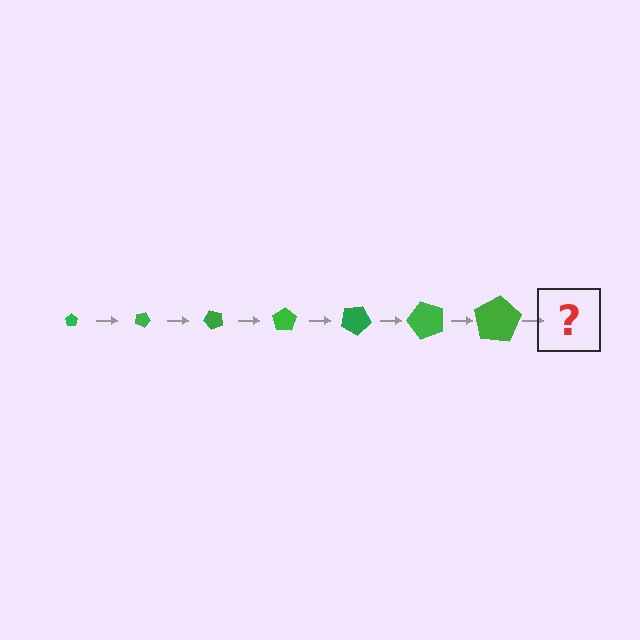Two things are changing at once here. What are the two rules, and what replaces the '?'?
The two rules are that the pentagon grows larger each step and it rotates 25 degrees each step. The '?' should be a pentagon, larger than the previous one and rotated 175 degrees from the start.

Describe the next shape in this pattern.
It should be a pentagon, larger than the previous one and rotated 175 degrees from the start.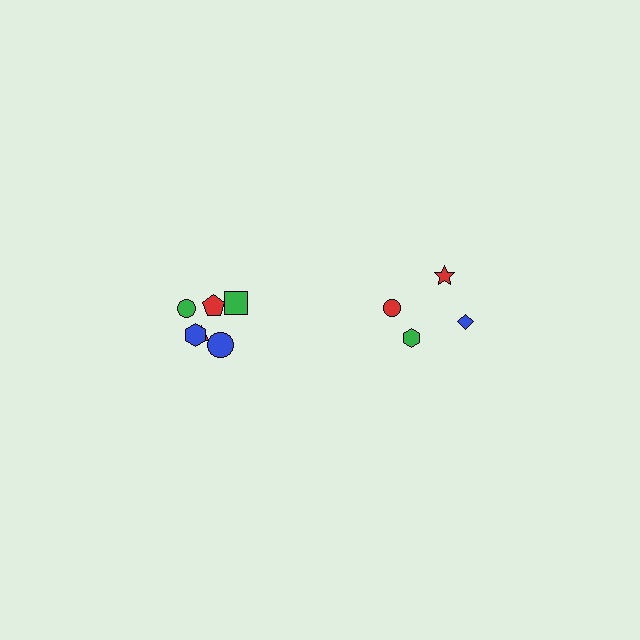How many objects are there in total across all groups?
There are 10 objects.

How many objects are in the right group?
There are 4 objects.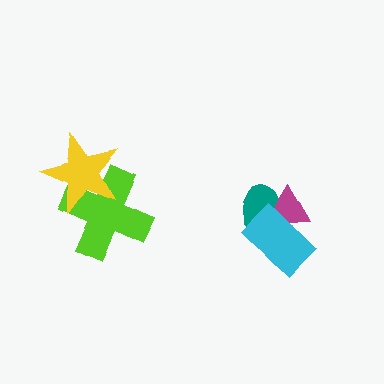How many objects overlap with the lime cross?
1 object overlaps with the lime cross.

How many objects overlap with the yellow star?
1 object overlaps with the yellow star.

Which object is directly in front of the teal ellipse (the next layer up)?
The magenta triangle is directly in front of the teal ellipse.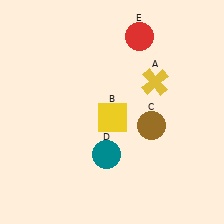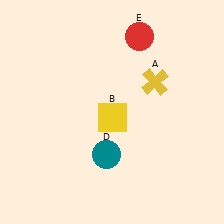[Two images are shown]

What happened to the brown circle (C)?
The brown circle (C) was removed in Image 2. It was in the bottom-right area of Image 1.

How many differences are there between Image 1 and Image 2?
There is 1 difference between the two images.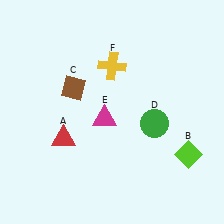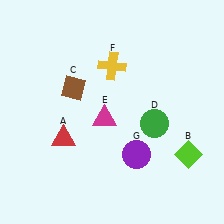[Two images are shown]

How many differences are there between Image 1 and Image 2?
There is 1 difference between the two images.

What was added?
A purple circle (G) was added in Image 2.